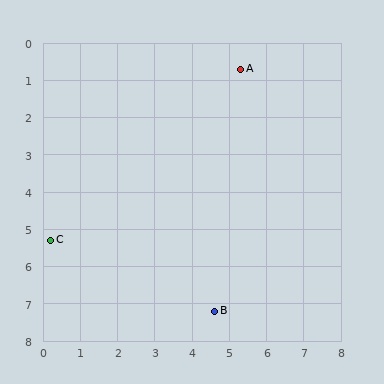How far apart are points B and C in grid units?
Points B and C are about 4.8 grid units apart.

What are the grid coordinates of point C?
Point C is at approximately (0.2, 5.3).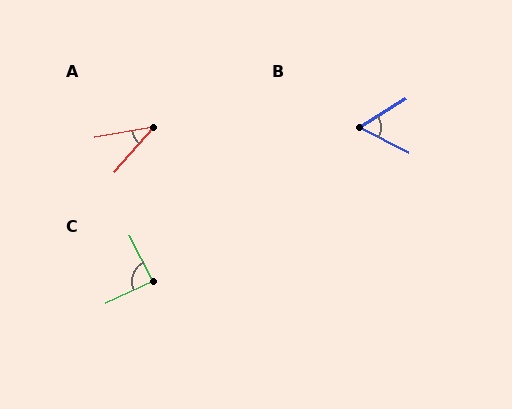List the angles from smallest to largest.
A (39°), B (58°), C (88°).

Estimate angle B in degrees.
Approximately 58 degrees.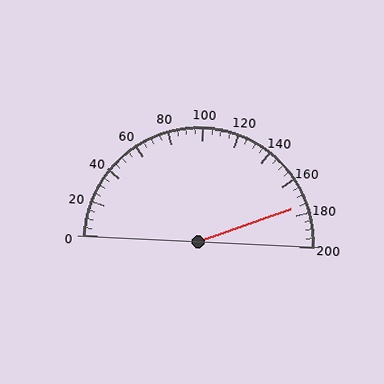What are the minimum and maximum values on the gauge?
The gauge ranges from 0 to 200.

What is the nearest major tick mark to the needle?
The nearest major tick mark is 180.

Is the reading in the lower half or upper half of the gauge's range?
The reading is in the upper half of the range (0 to 200).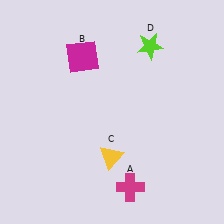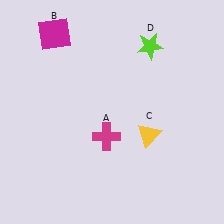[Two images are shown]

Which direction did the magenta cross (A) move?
The magenta cross (A) moved up.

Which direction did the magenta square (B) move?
The magenta square (B) moved left.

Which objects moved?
The objects that moved are: the magenta cross (A), the magenta square (B), the yellow triangle (C).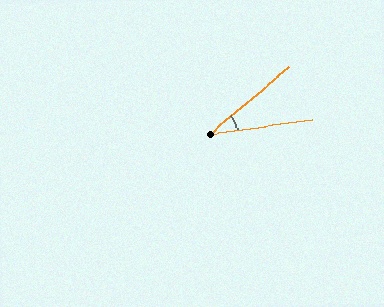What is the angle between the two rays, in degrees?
Approximately 32 degrees.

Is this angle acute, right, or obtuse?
It is acute.